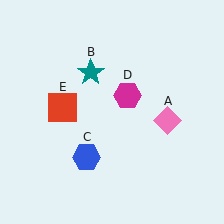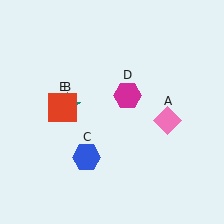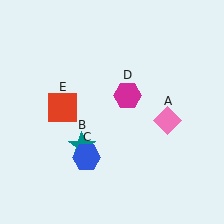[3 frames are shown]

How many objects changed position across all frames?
1 object changed position: teal star (object B).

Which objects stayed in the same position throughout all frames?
Pink diamond (object A) and blue hexagon (object C) and magenta hexagon (object D) and red square (object E) remained stationary.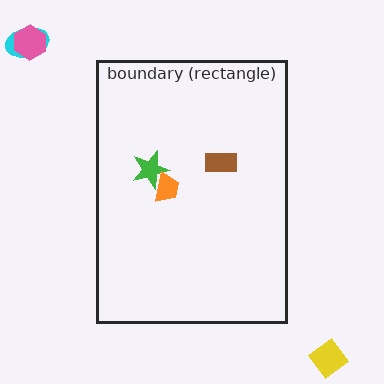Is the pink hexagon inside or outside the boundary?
Outside.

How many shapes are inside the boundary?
3 inside, 3 outside.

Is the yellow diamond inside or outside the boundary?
Outside.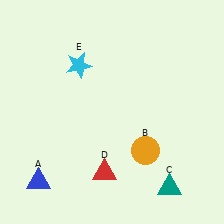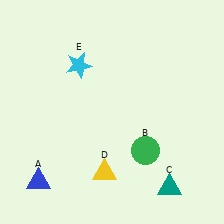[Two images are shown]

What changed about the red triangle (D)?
In Image 1, D is red. In Image 2, it changed to yellow.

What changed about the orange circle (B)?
In Image 1, B is orange. In Image 2, it changed to green.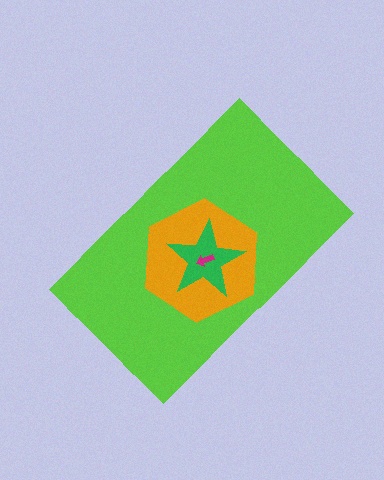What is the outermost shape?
The lime rectangle.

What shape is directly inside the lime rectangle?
The orange hexagon.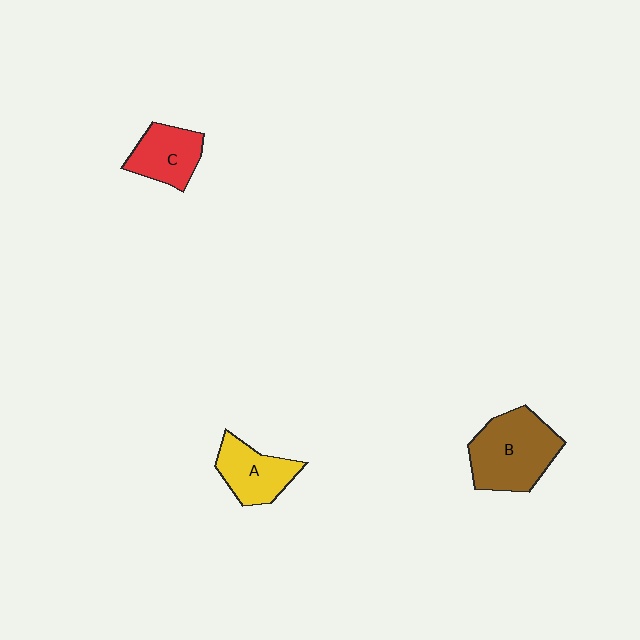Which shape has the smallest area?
Shape C (red).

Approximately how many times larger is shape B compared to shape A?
Approximately 1.6 times.